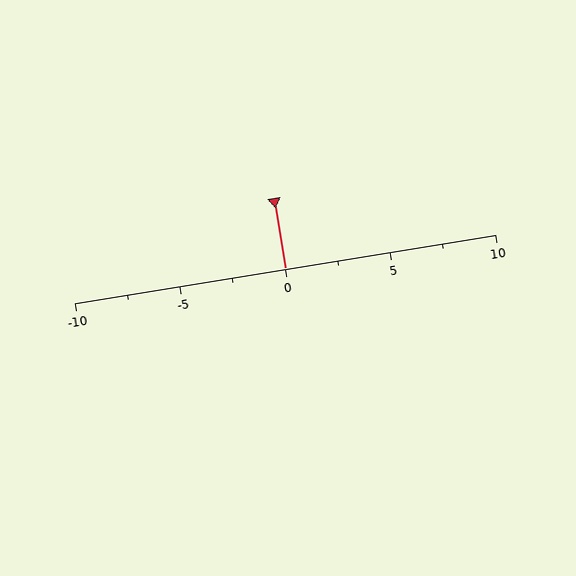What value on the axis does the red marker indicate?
The marker indicates approximately 0.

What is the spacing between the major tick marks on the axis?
The major ticks are spaced 5 apart.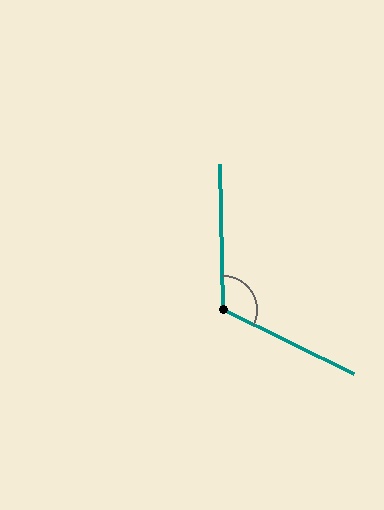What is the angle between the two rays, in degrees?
Approximately 117 degrees.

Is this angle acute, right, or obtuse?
It is obtuse.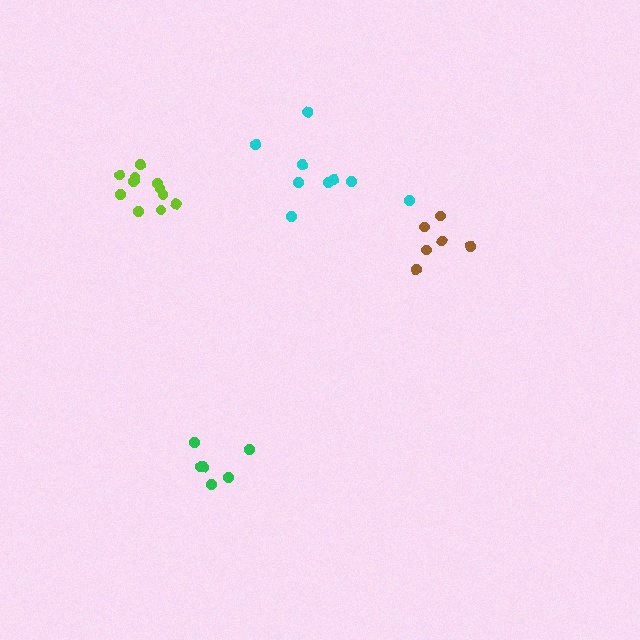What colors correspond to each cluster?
The clusters are colored: green, brown, lime, cyan.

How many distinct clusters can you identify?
There are 4 distinct clusters.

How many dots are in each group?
Group 1: 6 dots, Group 2: 6 dots, Group 3: 12 dots, Group 4: 9 dots (33 total).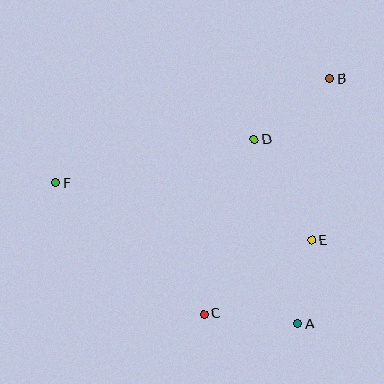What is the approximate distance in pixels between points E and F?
The distance between E and F is approximately 262 pixels.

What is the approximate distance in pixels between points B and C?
The distance between B and C is approximately 267 pixels.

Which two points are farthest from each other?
Points B and F are farthest from each other.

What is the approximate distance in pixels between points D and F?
The distance between D and F is approximately 204 pixels.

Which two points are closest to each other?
Points A and E are closest to each other.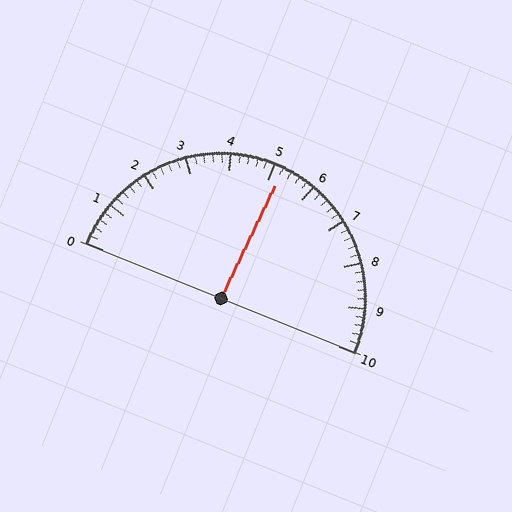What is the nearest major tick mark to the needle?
The nearest major tick mark is 5.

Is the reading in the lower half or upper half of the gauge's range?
The reading is in the upper half of the range (0 to 10).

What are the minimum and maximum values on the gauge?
The gauge ranges from 0 to 10.